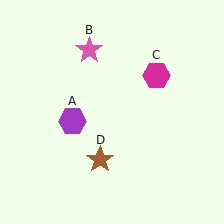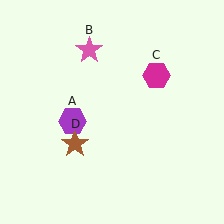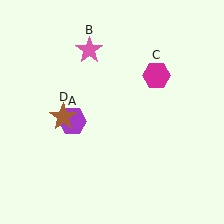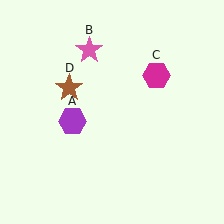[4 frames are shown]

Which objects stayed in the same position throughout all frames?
Purple hexagon (object A) and pink star (object B) and magenta hexagon (object C) remained stationary.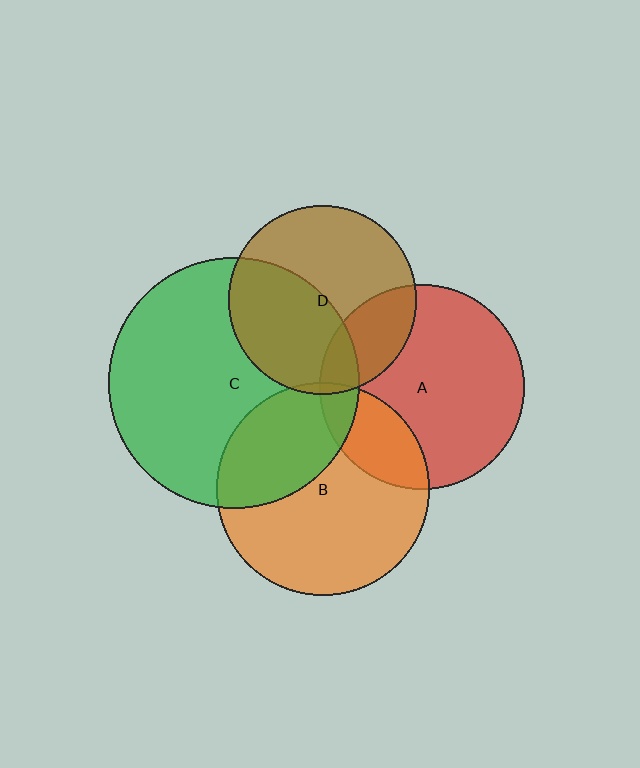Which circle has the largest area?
Circle C (green).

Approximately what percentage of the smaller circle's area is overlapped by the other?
Approximately 25%.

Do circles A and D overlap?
Yes.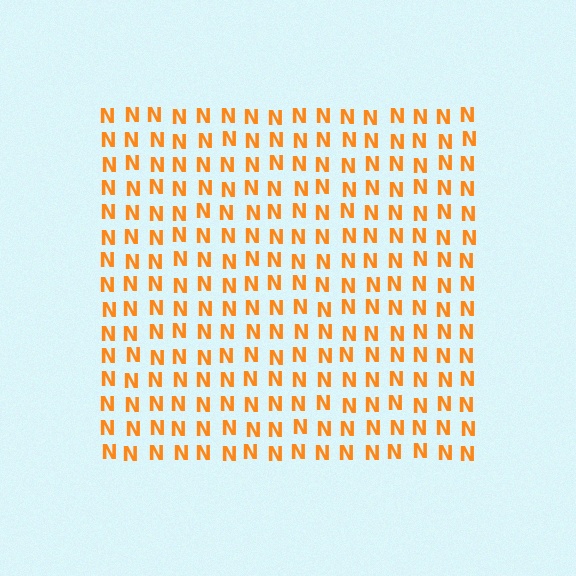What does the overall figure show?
The overall figure shows a square.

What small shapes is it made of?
It is made of small letter N's.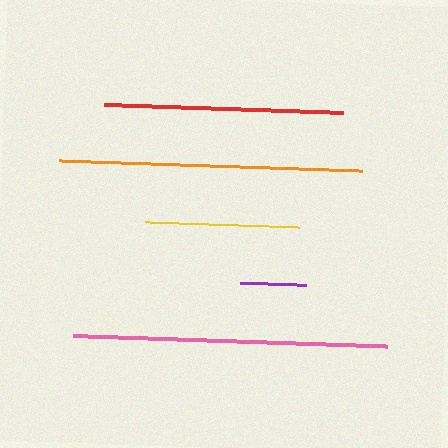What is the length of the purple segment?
The purple segment is approximately 66 pixels long.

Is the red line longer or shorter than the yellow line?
The red line is longer than the yellow line.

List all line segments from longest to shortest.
From longest to shortest: pink, orange, red, yellow, purple.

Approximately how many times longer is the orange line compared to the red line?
The orange line is approximately 1.3 times the length of the red line.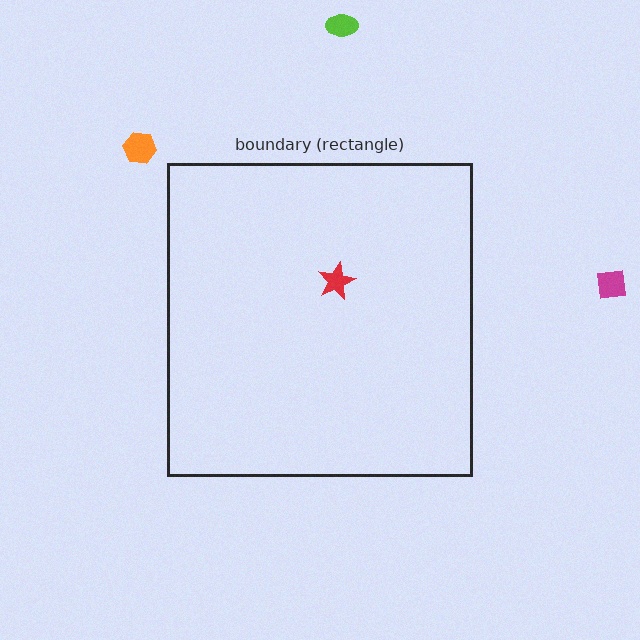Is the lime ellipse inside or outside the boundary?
Outside.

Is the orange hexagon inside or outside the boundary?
Outside.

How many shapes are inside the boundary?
1 inside, 3 outside.